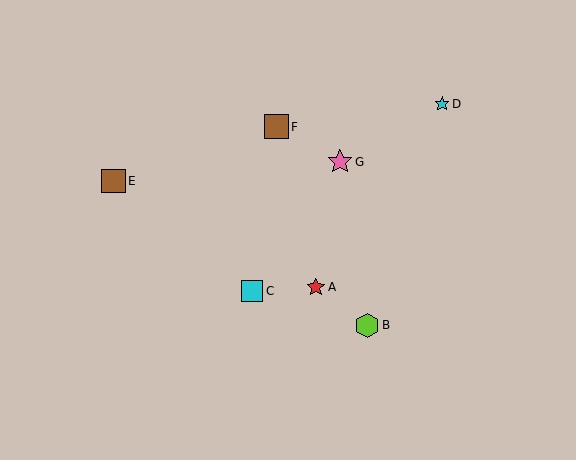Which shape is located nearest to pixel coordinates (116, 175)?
The brown square (labeled E) at (113, 181) is nearest to that location.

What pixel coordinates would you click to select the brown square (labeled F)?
Click at (276, 127) to select the brown square F.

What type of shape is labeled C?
Shape C is a cyan square.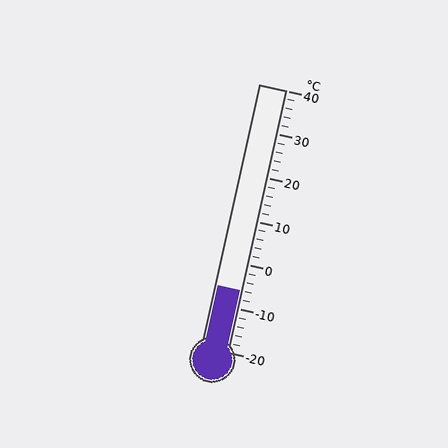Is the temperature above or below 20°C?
The temperature is below 20°C.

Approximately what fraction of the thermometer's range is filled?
The thermometer is filled to approximately 25% of its range.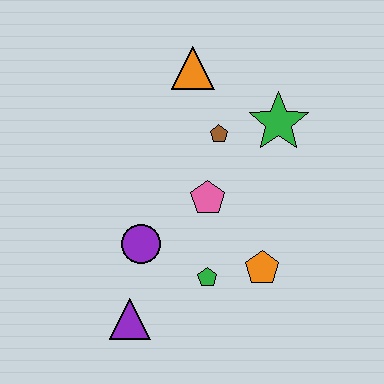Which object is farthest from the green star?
The purple triangle is farthest from the green star.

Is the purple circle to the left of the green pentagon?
Yes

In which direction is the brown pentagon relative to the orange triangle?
The brown pentagon is below the orange triangle.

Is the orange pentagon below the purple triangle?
No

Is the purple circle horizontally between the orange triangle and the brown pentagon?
No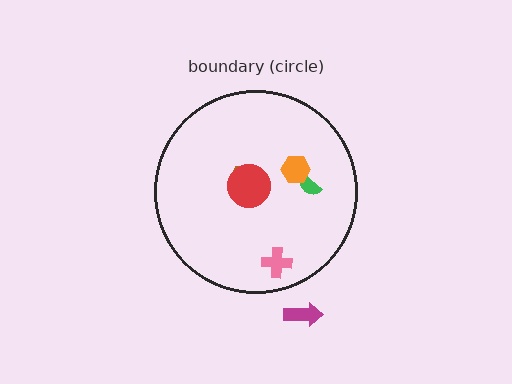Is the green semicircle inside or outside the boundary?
Inside.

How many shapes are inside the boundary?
5 inside, 1 outside.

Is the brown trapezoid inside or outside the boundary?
Inside.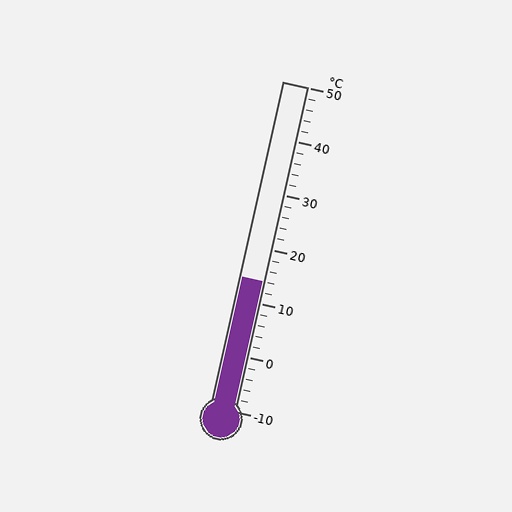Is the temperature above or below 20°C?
The temperature is below 20°C.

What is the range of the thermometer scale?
The thermometer scale ranges from -10°C to 50°C.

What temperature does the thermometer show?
The thermometer shows approximately 14°C.